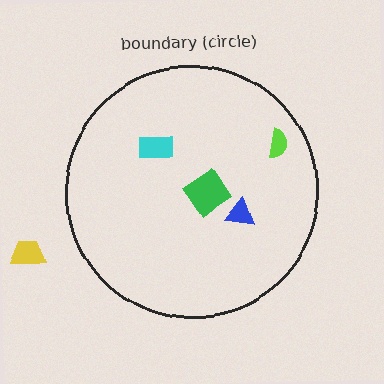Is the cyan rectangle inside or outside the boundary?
Inside.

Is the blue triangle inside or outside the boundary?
Inside.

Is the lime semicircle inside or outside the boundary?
Inside.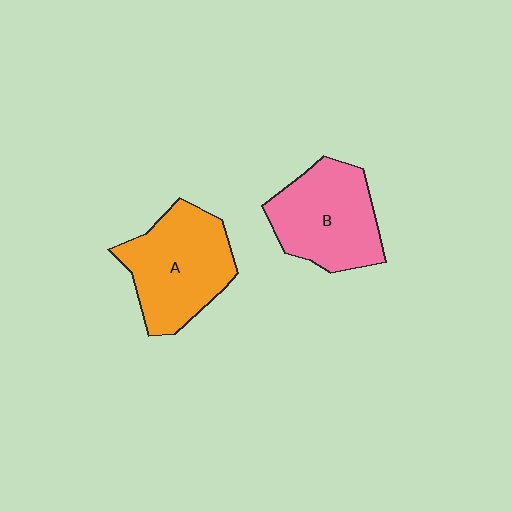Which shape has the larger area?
Shape A (orange).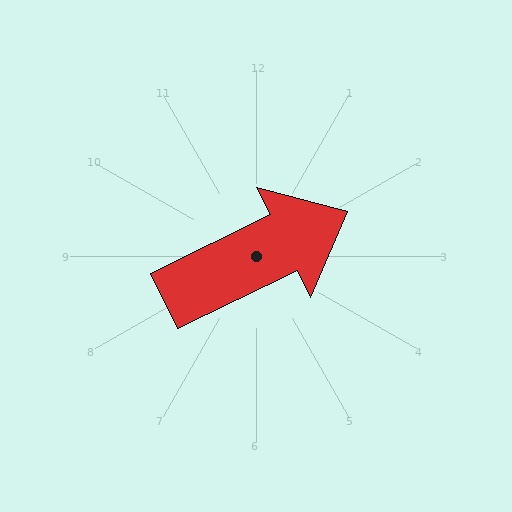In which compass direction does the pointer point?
Northeast.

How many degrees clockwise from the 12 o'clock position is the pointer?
Approximately 64 degrees.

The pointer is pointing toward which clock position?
Roughly 2 o'clock.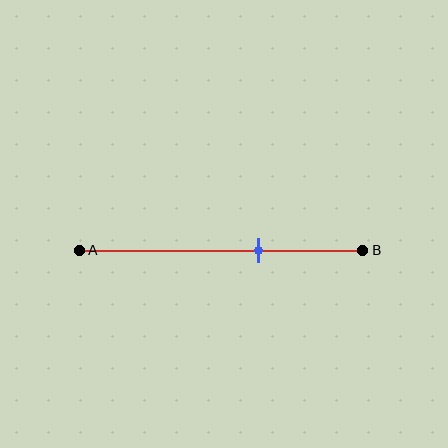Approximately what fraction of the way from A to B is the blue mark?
The blue mark is approximately 65% of the way from A to B.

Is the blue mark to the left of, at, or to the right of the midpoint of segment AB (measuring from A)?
The blue mark is to the right of the midpoint of segment AB.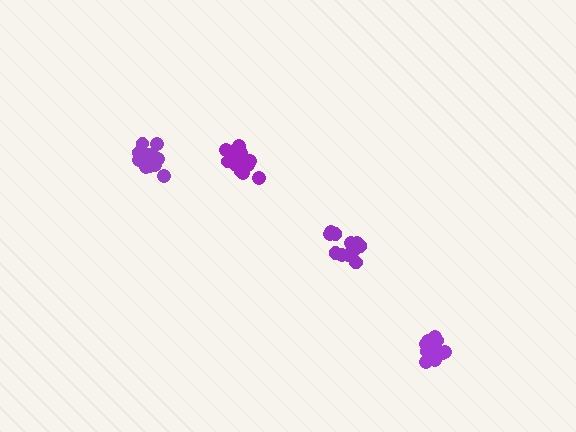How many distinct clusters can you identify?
There are 4 distinct clusters.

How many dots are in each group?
Group 1: 13 dots, Group 2: 17 dots, Group 3: 16 dots, Group 4: 17 dots (63 total).